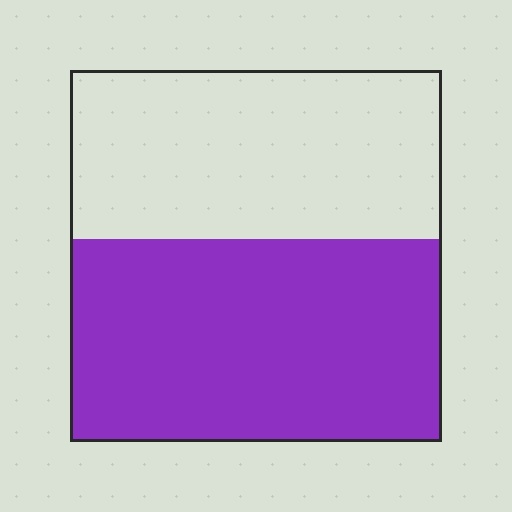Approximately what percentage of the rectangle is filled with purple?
Approximately 55%.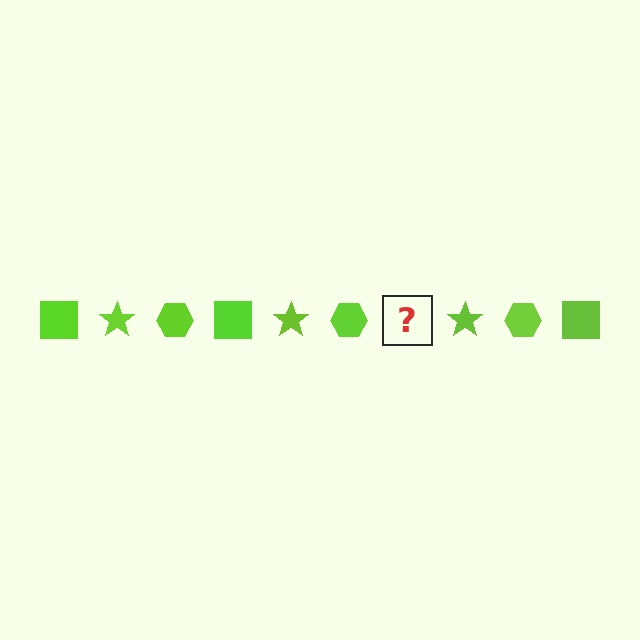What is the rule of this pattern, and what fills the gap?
The rule is that the pattern cycles through square, star, hexagon shapes in lime. The gap should be filled with a lime square.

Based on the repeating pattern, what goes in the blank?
The blank should be a lime square.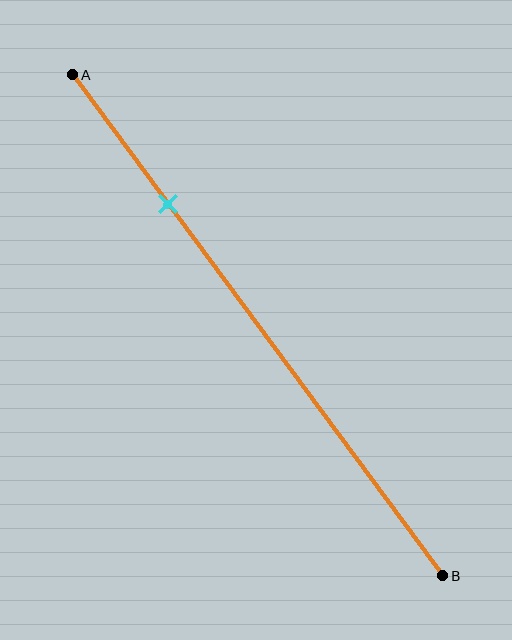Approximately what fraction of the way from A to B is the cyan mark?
The cyan mark is approximately 25% of the way from A to B.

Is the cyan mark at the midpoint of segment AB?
No, the mark is at about 25% from A, not at the 50% midpoint.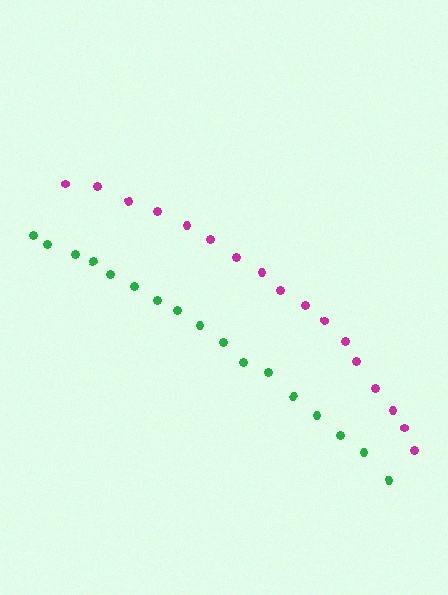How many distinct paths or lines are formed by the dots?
There are 2 distinct paths.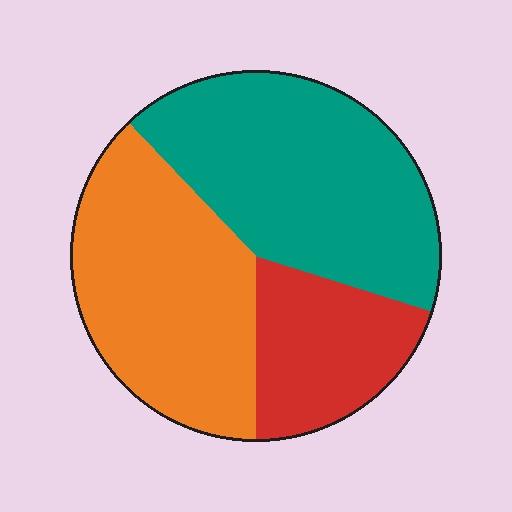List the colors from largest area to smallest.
From largest to smallest: teal, orange, red.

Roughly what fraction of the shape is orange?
Orange takes up about three eighths (3/8) of the shape.